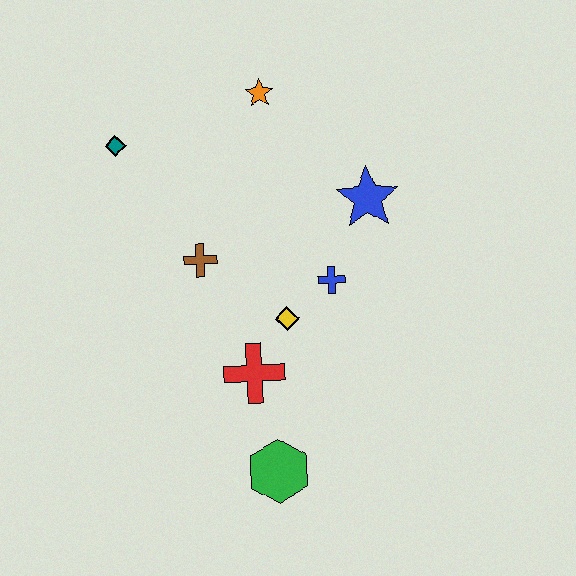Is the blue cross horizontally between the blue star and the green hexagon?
Yes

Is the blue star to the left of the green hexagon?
No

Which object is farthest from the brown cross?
The green hexagon is farthest from the brown cross.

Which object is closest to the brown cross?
The yellow diamond is closest to the brown cross.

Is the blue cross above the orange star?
No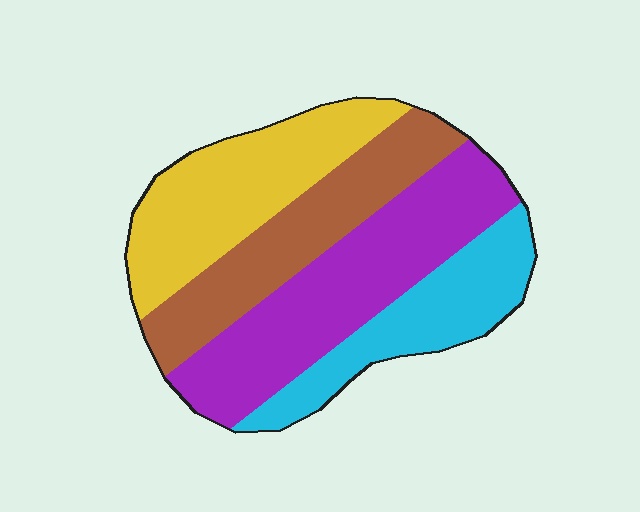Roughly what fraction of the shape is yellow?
Yellow covers 25% of the shape.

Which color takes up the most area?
Purple, at roughly 30%.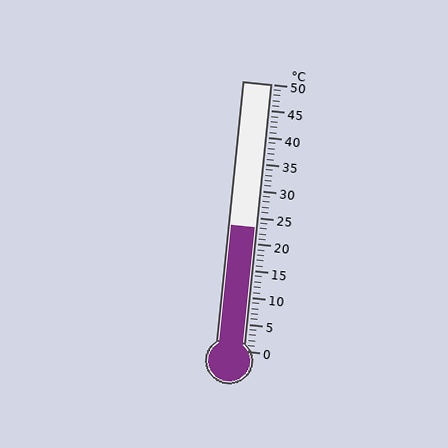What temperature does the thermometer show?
The thermometer shows approximately 23°C.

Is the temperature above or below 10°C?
The temperature is above 10°C.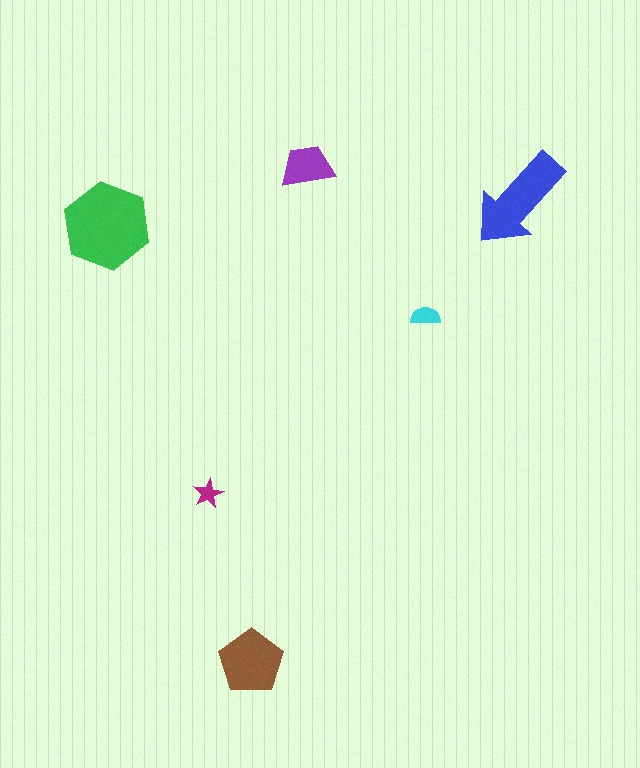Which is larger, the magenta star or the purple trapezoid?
The purple trapezoid.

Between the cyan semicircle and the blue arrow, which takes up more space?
The blue arrow.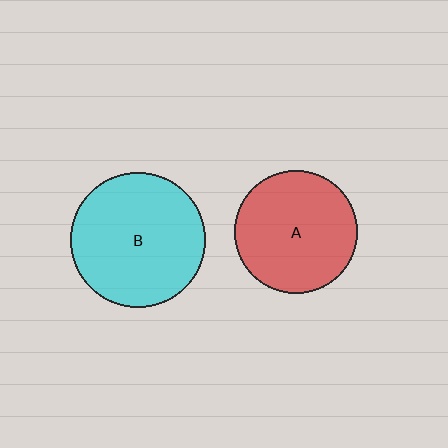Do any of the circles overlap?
No, none of the circles overlap.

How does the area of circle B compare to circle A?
Approximately 1.2 times.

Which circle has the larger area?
Circle B (cyan).